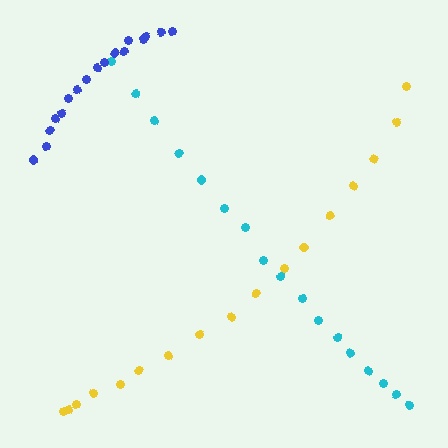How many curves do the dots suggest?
There are 3 distinct paths.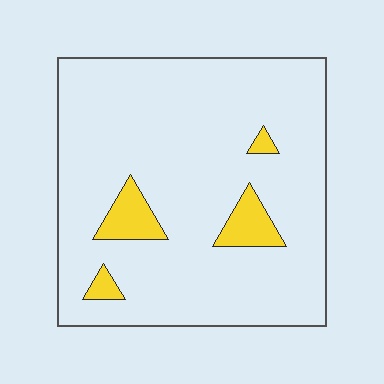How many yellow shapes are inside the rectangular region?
4.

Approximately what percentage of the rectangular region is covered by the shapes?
Approximately 10%.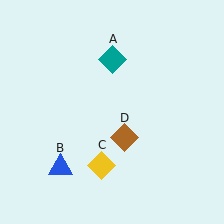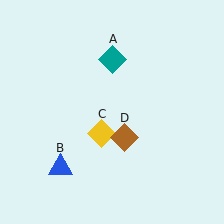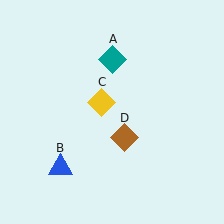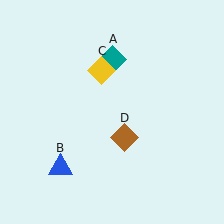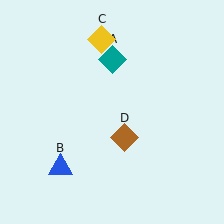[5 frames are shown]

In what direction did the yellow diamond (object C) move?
The yellow diamond (object C) moved up.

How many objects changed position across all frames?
1 object changed position: yellow diamond (object C).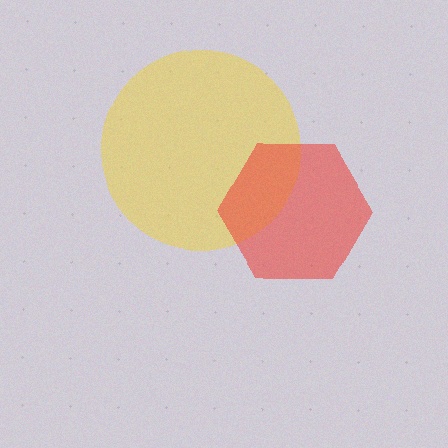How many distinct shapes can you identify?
There are 2 distinct shapes: a yellow circle, a red hexagon.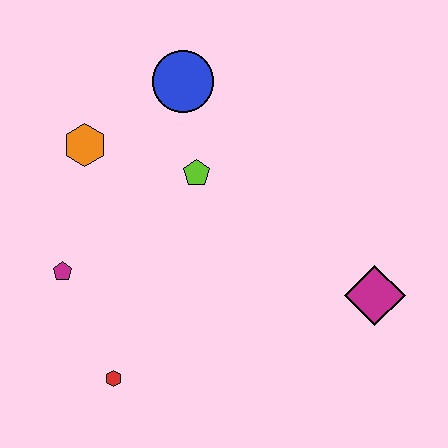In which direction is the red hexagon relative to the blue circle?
The red hexagon is below the blue circle.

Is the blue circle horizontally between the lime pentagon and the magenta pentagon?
Yes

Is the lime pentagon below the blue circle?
Yes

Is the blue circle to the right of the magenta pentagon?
Yes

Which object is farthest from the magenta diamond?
The orange hexagon is farthest from the magenta diamond.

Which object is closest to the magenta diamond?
The lime pentagon is closest to the magenta diamond.